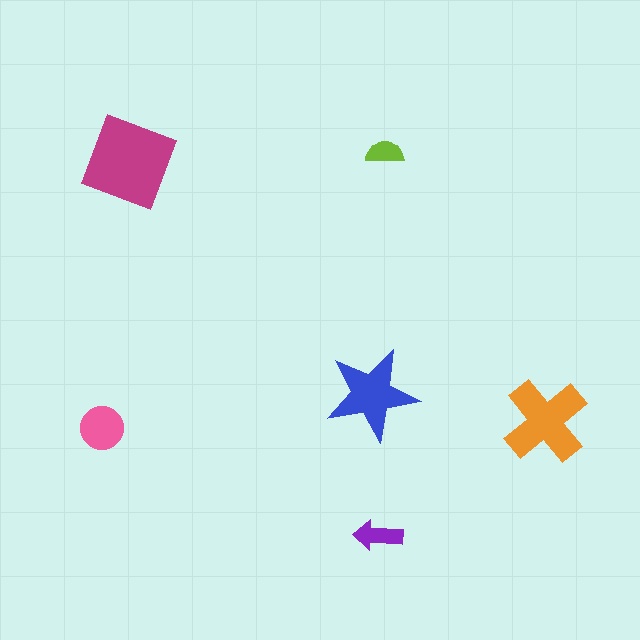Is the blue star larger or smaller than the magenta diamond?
Smaller.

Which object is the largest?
The magenta diamond.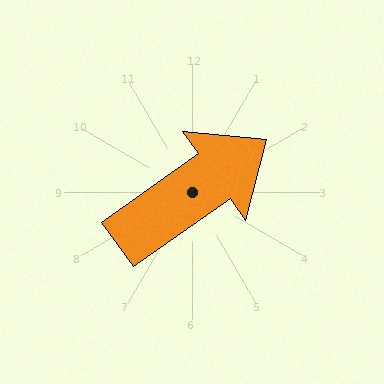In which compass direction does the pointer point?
Northeast.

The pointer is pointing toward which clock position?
Roughly 2 o'clock.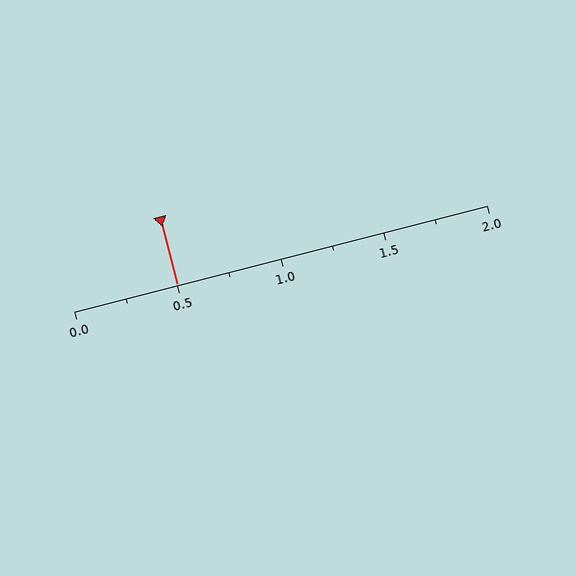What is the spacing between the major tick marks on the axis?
The major ticks are spaced 0.5 apart.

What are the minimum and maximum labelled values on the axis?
The axis runs from 0.0 to 2.0.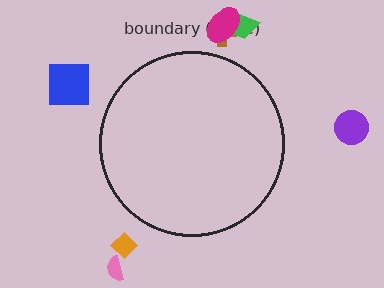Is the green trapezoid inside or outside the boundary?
Outside.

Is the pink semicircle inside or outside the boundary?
Outside.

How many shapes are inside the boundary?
0 inside, 7 outside.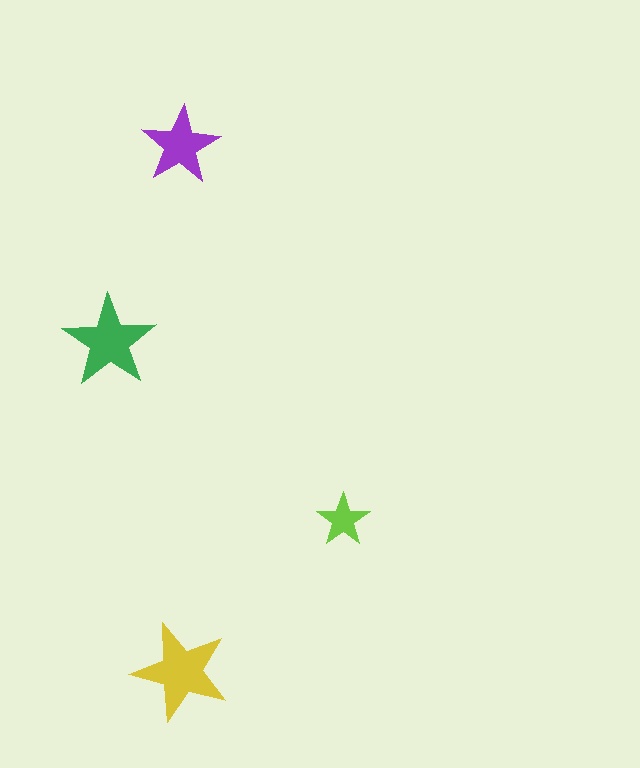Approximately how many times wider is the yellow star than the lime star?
About 2 times wider.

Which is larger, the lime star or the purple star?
The purple one.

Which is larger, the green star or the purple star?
The green one.